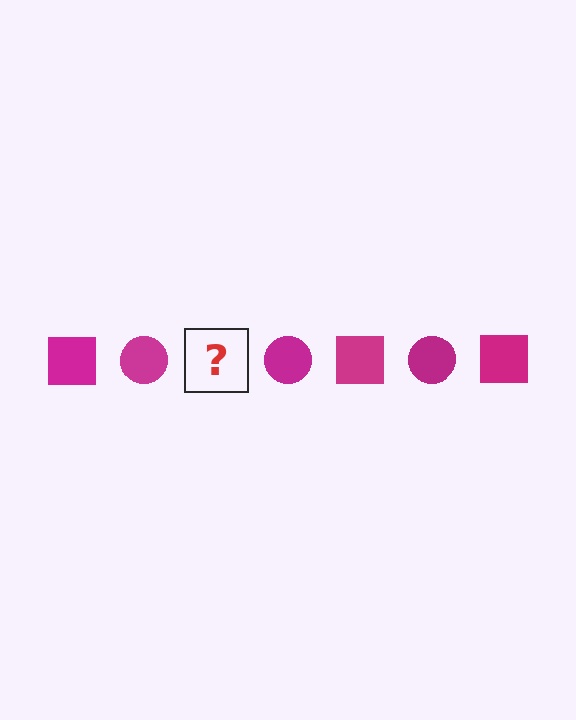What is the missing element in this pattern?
The missing element is a magenta square.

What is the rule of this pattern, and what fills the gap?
The rule is that the pattern cycles through square, circle shapes in magenta. The gap should be filled with a magenta square.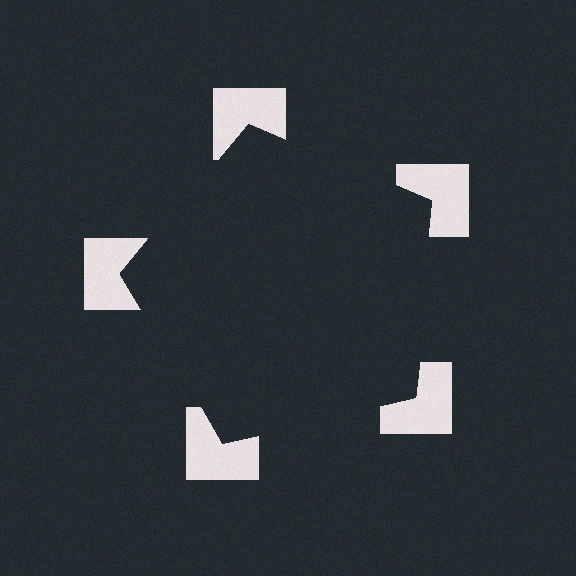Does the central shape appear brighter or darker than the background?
It typically appears slightly darker than the background, even though no actual brightness change is drawn.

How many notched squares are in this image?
There are 5 — one at each vertex of the illusory pentagon.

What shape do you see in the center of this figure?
An illusory pentagon — its edges are inferred from the aligned wedge cuts in the notched squares, not physically drawn.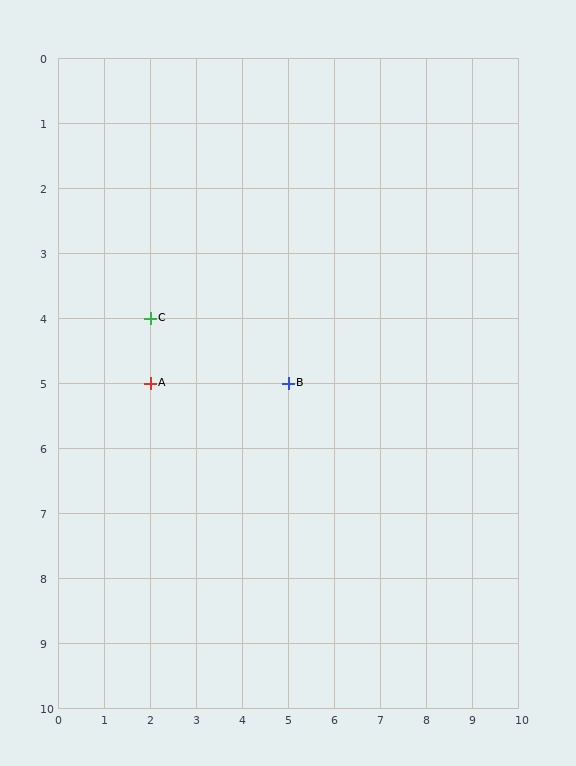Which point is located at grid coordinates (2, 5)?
Point A is at (2, 5).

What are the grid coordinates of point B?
Point B is at grid coordinates (5, 5).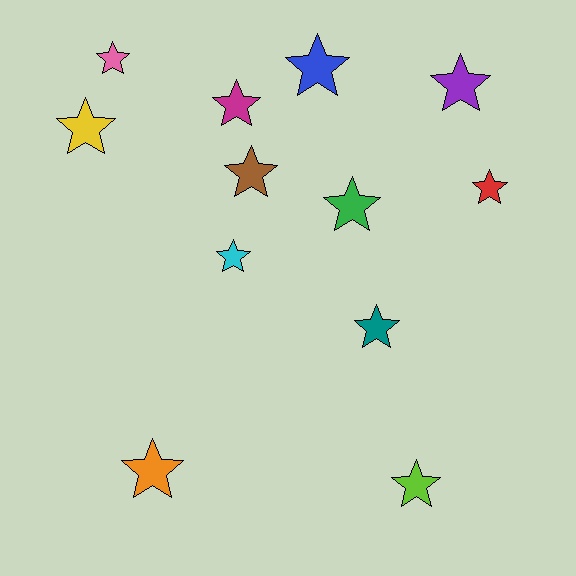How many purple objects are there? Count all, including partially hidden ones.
There is 1 purple object.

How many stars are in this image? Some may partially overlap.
There are 12 stars.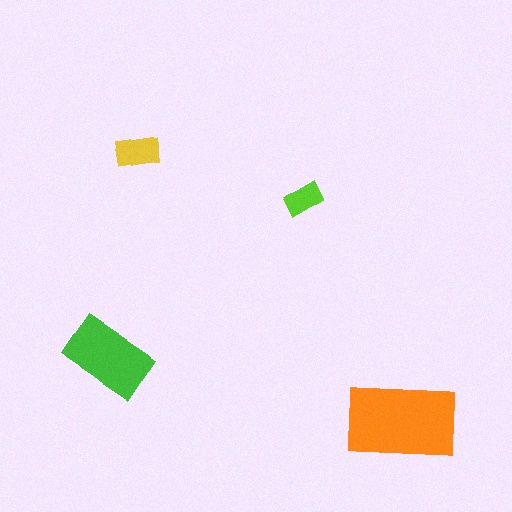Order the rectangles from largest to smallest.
the orange one, the green one, the yellow one, the lime one.